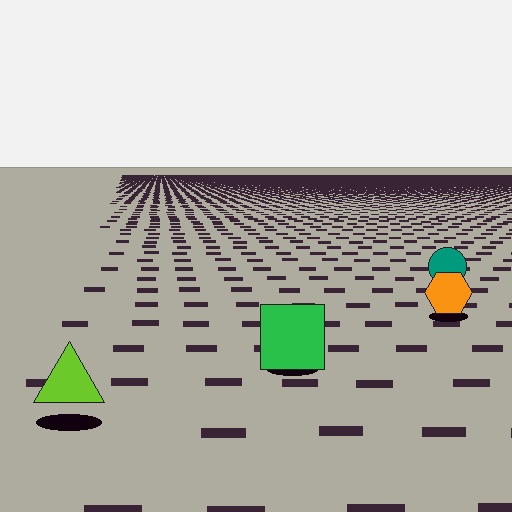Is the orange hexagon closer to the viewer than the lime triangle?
No. The lime triangle is closer — you can tell from the texture gradient: the ground texture is coarser near it.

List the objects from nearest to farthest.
From nearest to farthest: the lime triangle, the green square, the orange hexagon, the teal circle.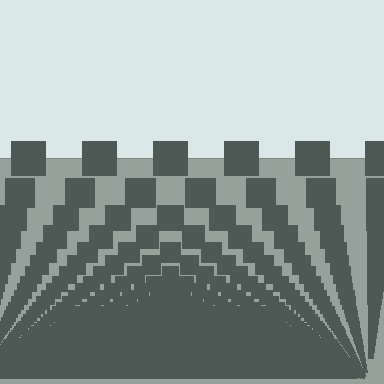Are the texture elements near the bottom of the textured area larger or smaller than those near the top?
Smaller. The gradient is inverted — elements near the bottom are smaller and denser.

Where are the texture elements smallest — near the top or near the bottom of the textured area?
Near the bottom.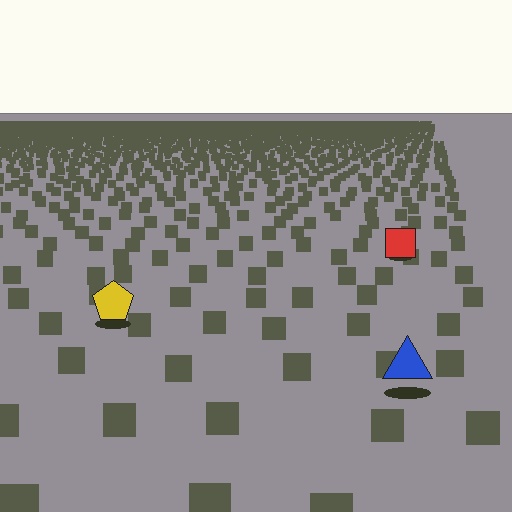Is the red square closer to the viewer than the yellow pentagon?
No. The yellow pentagon is closer — you can tell from the texture gradient: the ground texture is coarser near it.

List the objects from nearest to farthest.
From nearest to farthest: the blue triangle, the yellow pentagon, the red square.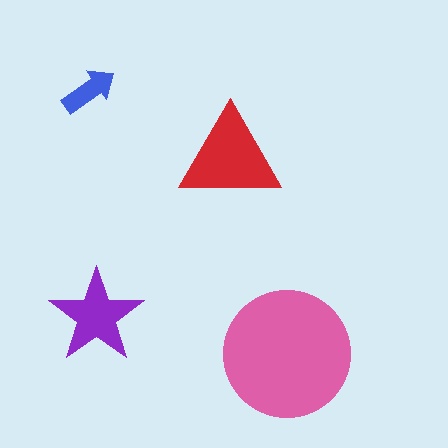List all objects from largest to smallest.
The pink circle, the red triangle, the purple star, the blue arrow.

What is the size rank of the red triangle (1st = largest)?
2nd.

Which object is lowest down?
The pink circle is bottommost.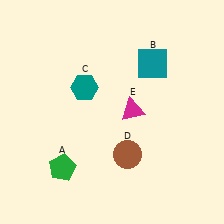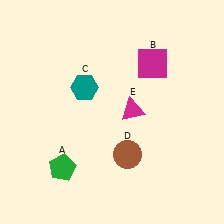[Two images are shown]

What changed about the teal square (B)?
In Image 1, B is teal. In Image 2, it changed to magenta.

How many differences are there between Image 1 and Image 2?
There is 1 difference between the two images.